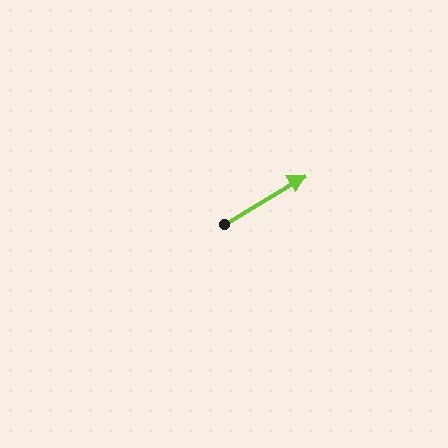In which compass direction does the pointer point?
Northeast.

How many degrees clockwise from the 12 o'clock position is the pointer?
Approximately 59 degrees.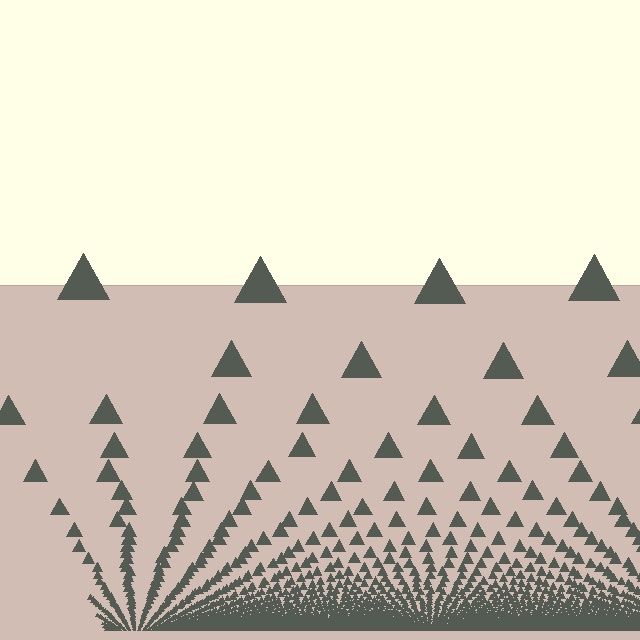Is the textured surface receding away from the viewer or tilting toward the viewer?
The surface appears to tilt toward the viewer. Texture elements get larger and sparser toward the top.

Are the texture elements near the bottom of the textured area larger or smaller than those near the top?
Smaller. The gradient is inverted — elements near the bottom are smaller and denser.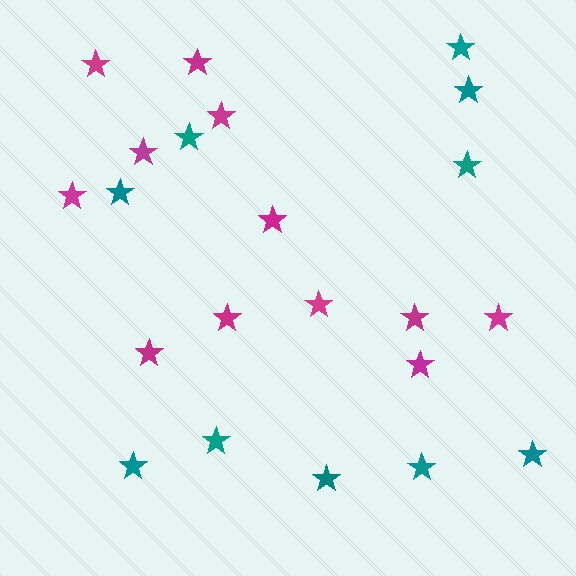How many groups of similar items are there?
There are 2 groups: one group of teal stars (10) and one group of magenta stars (12).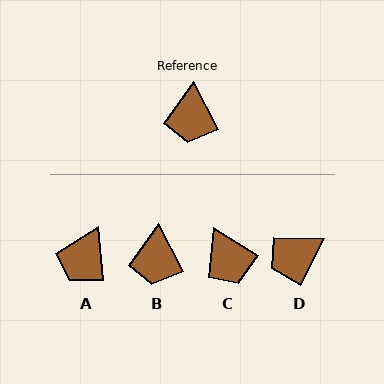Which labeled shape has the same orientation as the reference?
B.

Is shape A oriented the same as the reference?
No, it is off by about 22 degrees.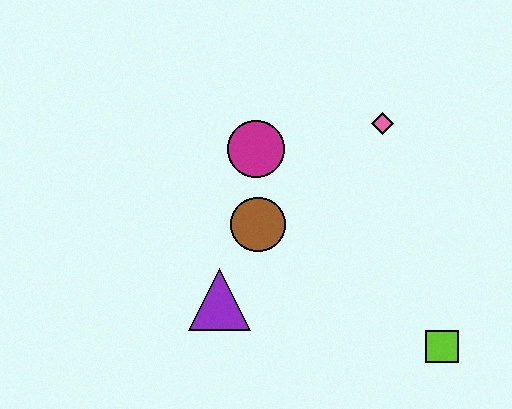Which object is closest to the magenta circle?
The brown circle is closest to the magenta circle.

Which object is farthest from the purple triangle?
The pink diamond is farthest from the purple triangle.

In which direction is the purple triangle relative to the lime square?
The purple triangle is to the left of the lime square.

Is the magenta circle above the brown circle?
Yes